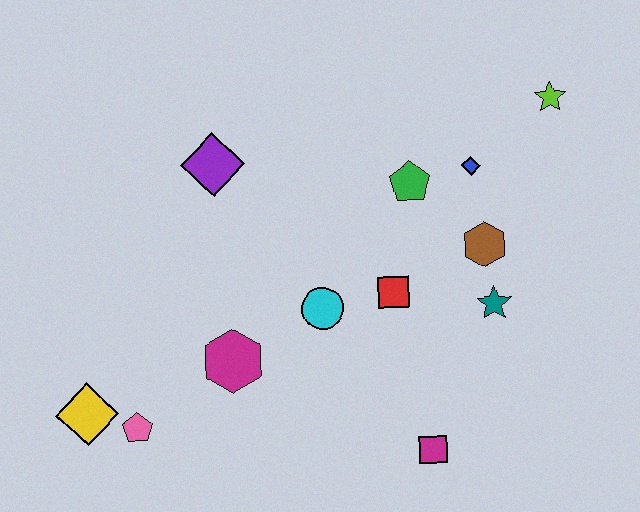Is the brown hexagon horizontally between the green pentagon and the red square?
No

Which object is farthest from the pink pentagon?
The lime star is farthest from the pink pentagon.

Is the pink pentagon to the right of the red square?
No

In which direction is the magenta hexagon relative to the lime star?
The magenta hexagon is to the left of the lime star.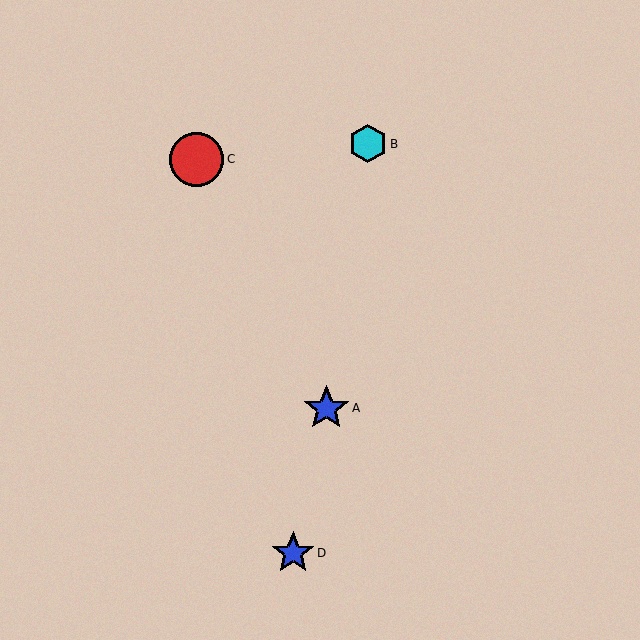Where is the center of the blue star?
The center of the blue star is at (293, 553).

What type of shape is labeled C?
Shape C is a red circle.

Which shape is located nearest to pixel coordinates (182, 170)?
The red circle (labeled C) at (197, 159) is nearest to that location.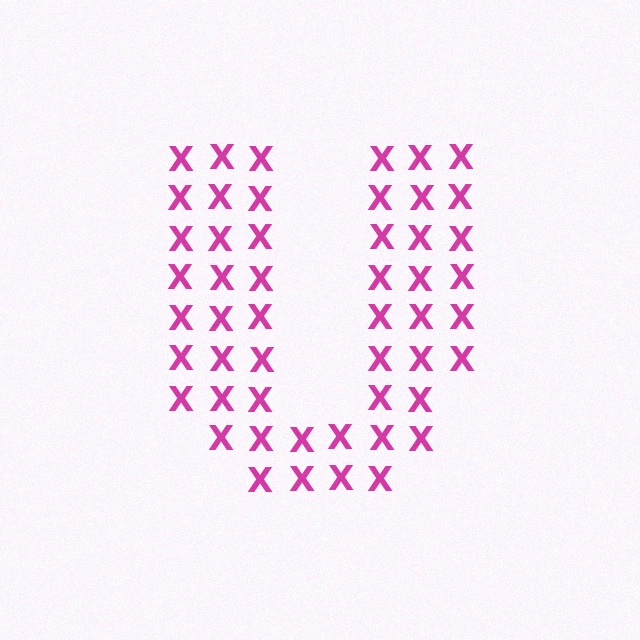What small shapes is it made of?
It is made of small letter X's.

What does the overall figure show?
The overall figure shows the letter U.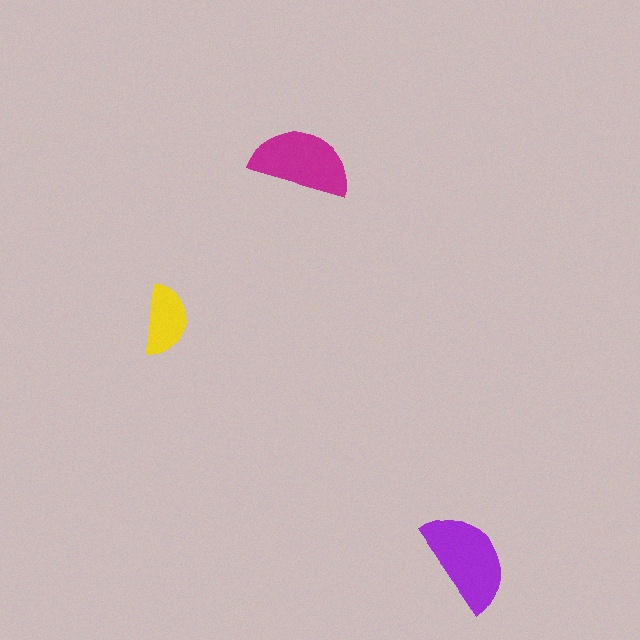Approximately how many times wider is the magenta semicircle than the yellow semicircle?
About 1.5 times wider.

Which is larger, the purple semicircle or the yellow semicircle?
The purple one.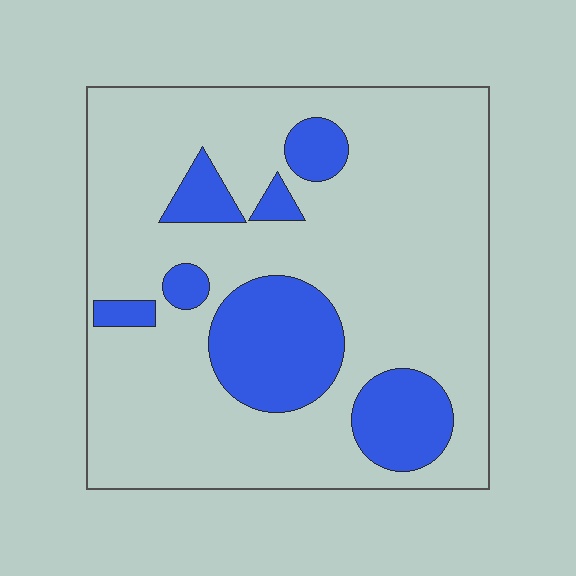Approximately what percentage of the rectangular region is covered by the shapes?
Approximately 20%.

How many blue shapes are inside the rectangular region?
7.